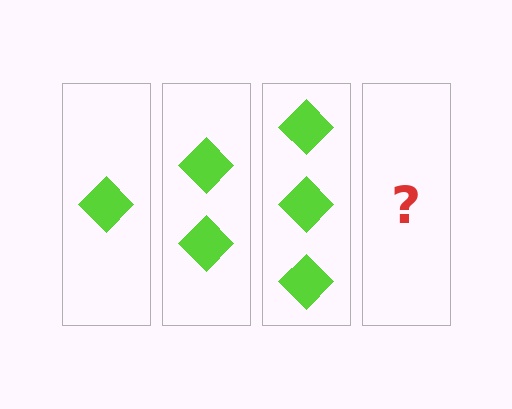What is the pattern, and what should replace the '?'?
The pattern is that each step adds one more diamond. The '?' should be 4 diamonds.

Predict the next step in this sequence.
The next step is 4 diamonds.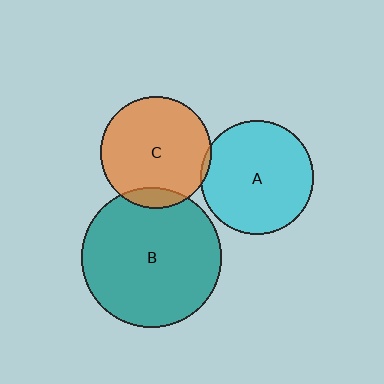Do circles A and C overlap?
Yes.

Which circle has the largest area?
Circle B (teal).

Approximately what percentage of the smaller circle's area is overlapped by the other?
Approximately 5%.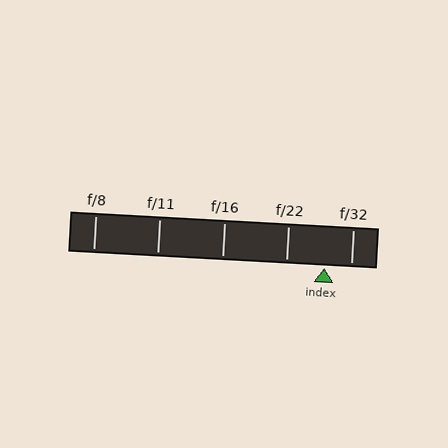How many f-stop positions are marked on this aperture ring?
There are 5 f-stop positions marked.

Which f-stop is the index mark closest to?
The index mark is closest to f/32.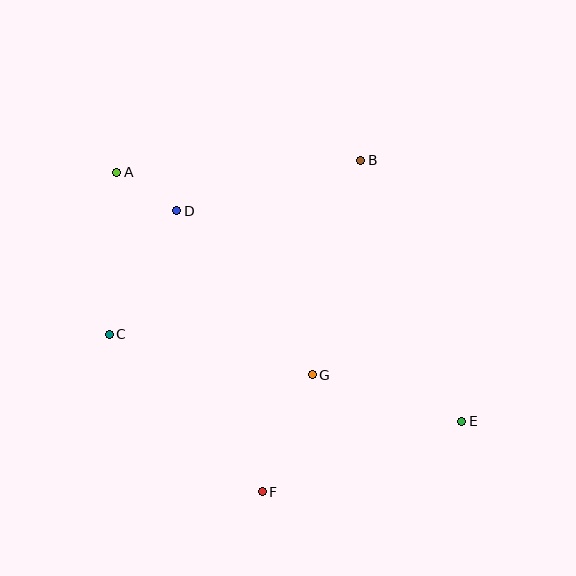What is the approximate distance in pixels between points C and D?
The distance between C and D is approximately 141 pixels.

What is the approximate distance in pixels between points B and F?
The distance between B and F is approximately 346 pixels.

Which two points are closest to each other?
Points A and D are closest to each other.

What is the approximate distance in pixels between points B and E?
The distance between B and E is approximately 280 pixels.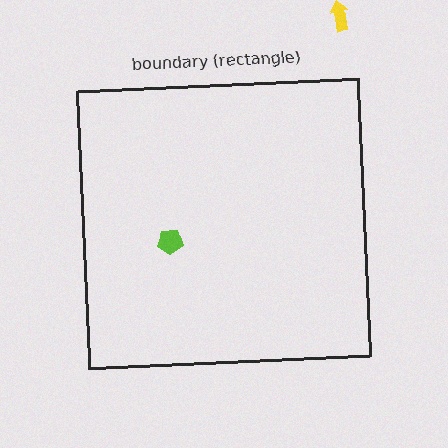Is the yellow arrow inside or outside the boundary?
Outside.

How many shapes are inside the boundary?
1 inside, 1 outside.